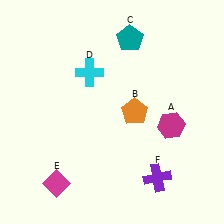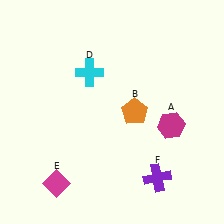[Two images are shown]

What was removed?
The teal pentagon (C) was removed in Image 2.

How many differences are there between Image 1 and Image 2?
There is 1 difference between the two images.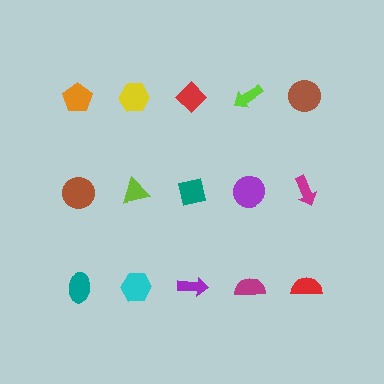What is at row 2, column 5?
A magenta arrow.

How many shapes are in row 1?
5 shapes.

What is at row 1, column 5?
A brown circle.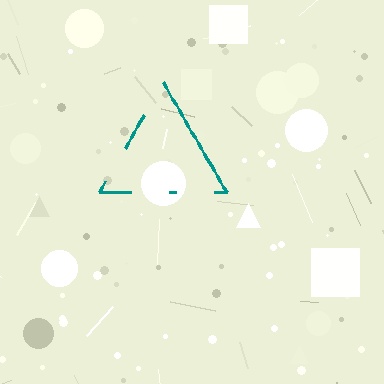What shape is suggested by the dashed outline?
The dashed outline suggests a triangle.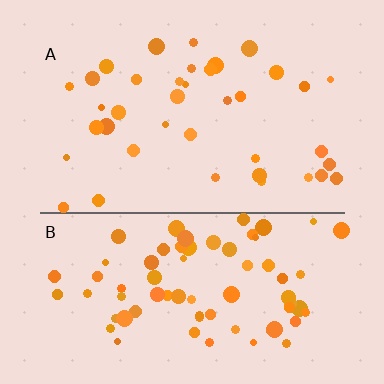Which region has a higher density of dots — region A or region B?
B (the bottom).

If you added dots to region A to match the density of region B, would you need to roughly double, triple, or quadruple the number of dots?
Approximately double.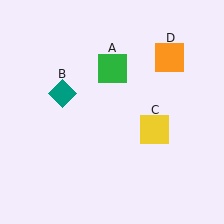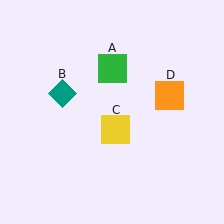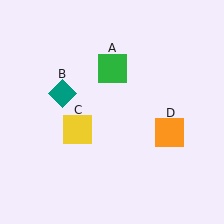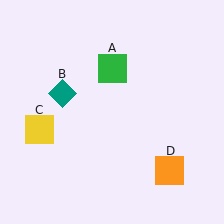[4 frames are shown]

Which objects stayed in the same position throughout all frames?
Green square (object A) and teal diamond (object B) remained stationary.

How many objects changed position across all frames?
2 objects changed position: yellow square (object C), orange square (object D).